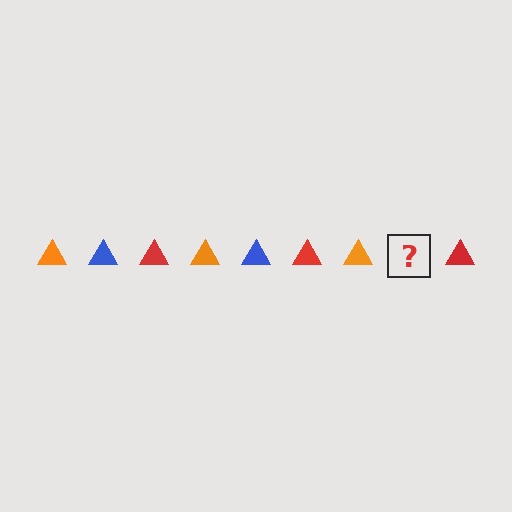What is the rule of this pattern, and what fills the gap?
The rule is that the pattern cycles through orange, blue, red triangles. The gap should be filled with a blue triangle.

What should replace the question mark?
The question mark should be replaced with a blue triangle.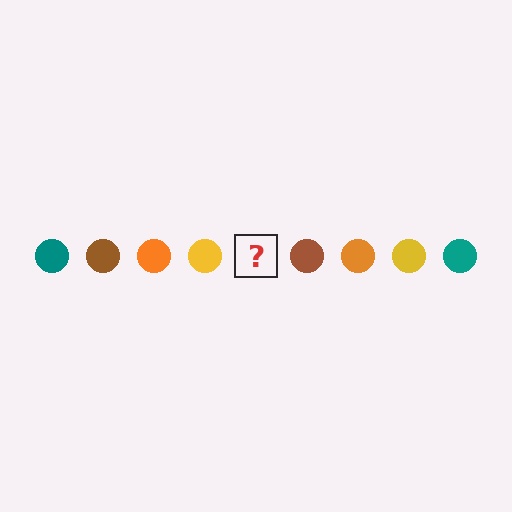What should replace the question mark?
The question mark should be replaced with a teal circle.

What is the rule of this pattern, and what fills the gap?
The rule is that the pattern cycles through teal, brown, orange, yellow circles. The gap should be filled with a teal circle.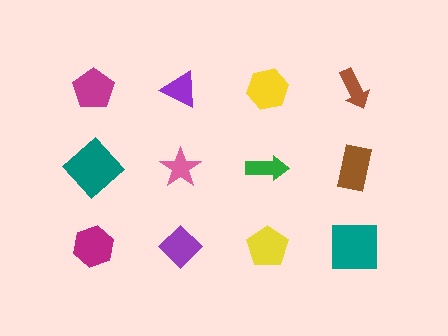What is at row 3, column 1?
A magenta hexagon.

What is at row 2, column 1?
A teal diamond.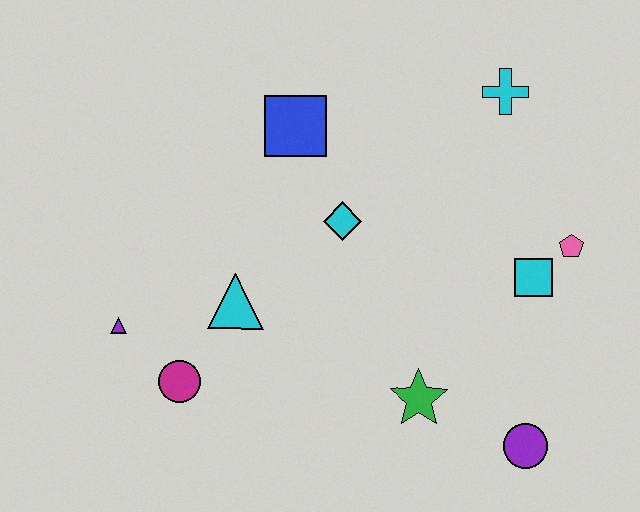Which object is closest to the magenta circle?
The purple triangle is closest to the magenta circle.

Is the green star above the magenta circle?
No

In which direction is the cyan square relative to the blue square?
The cyan square is to the right of the blue square.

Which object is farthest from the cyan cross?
The purple triangle is farthest from the cyan cross.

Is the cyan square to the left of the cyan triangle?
No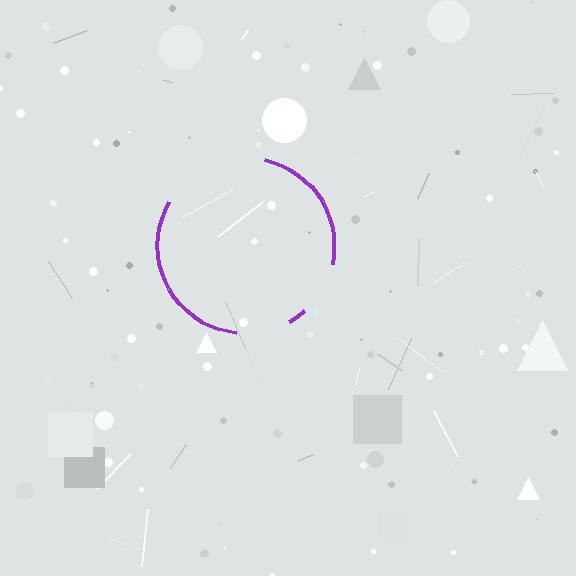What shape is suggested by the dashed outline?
The dashed outline suggests a circle.